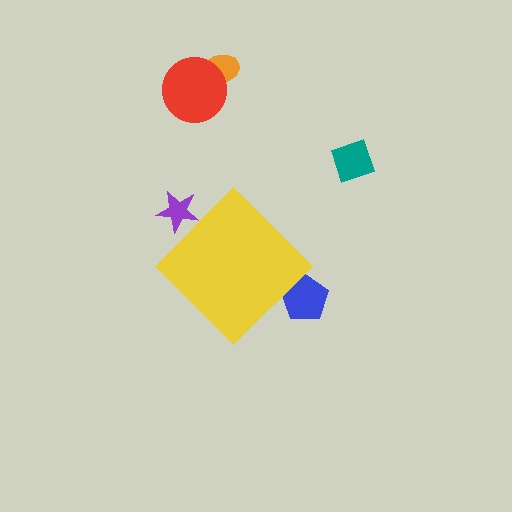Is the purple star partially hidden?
Yes, the purple star is partially hidden behind the yellow diamond.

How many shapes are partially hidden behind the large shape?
2 shapes are partially hidden.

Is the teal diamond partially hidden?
No, the teal diamond is fully visible.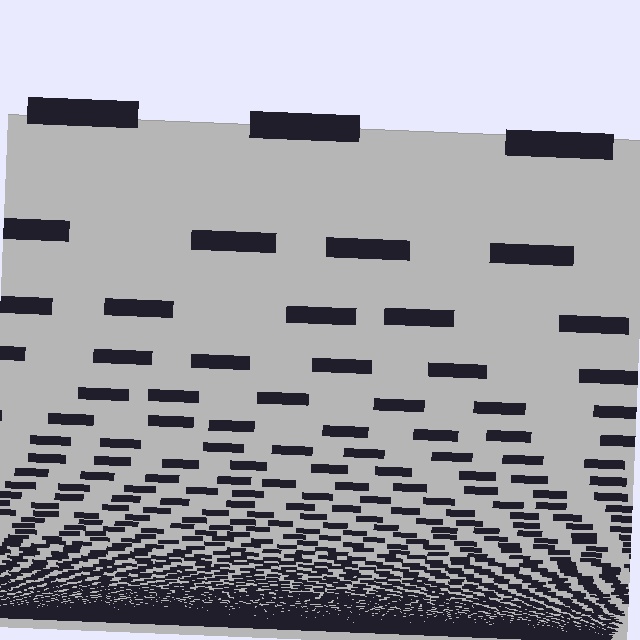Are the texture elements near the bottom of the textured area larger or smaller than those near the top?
Smaller. The gradient is inverted — elements near the bottom are smaller and denser.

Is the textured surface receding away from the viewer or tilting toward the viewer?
The surface appears to tilt toward the viewer. Texture elements get larger and sparser toward the top.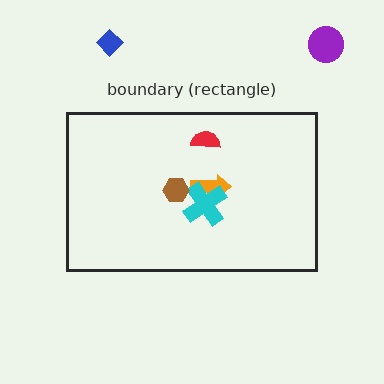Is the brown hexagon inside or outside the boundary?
Inside.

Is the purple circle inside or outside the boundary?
Outside.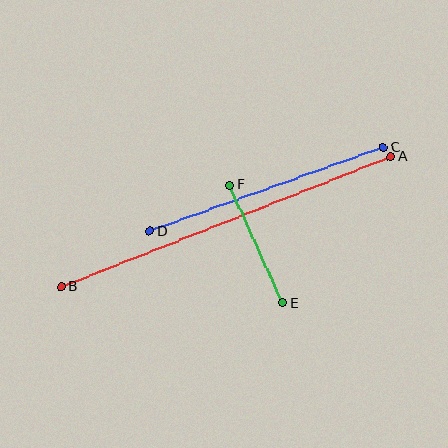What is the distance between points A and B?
The distance is approximately 354 pixels.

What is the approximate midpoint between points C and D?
The midpoint is at approximately (267, 189) pixels.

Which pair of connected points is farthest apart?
Points A and B are farthest apart.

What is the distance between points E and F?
The distance is approximately 129 pixels.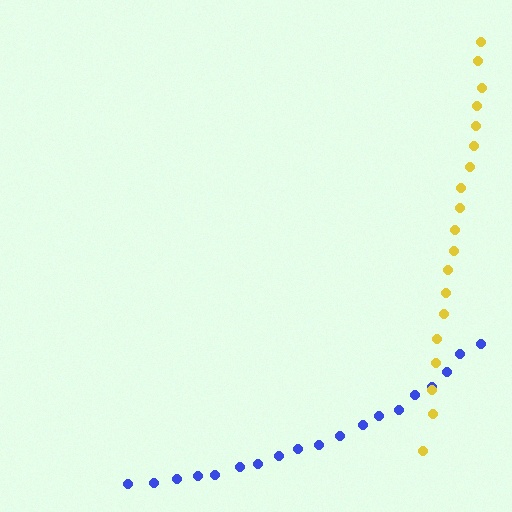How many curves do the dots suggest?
There are 2 distinct paths.